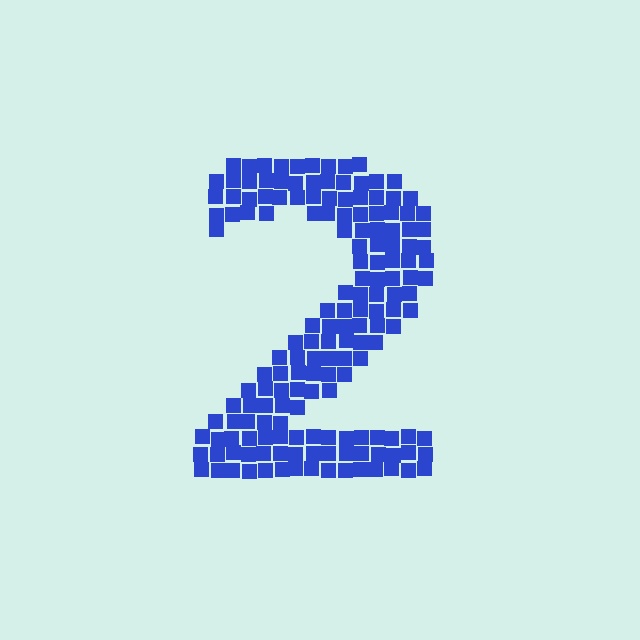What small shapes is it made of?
It is made of small squares.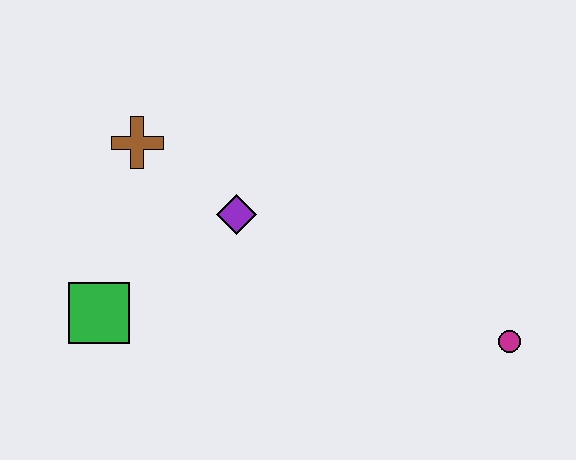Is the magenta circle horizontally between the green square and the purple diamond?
No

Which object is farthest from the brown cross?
The magenta circle is farthest from the brown cross.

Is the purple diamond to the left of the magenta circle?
Yes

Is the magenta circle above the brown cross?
No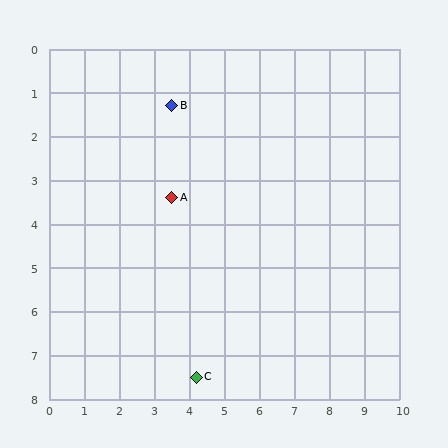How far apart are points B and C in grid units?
Points B and C are about 6.2 grid units apart.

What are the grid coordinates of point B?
Point B is at approximately (3.5, 1.3).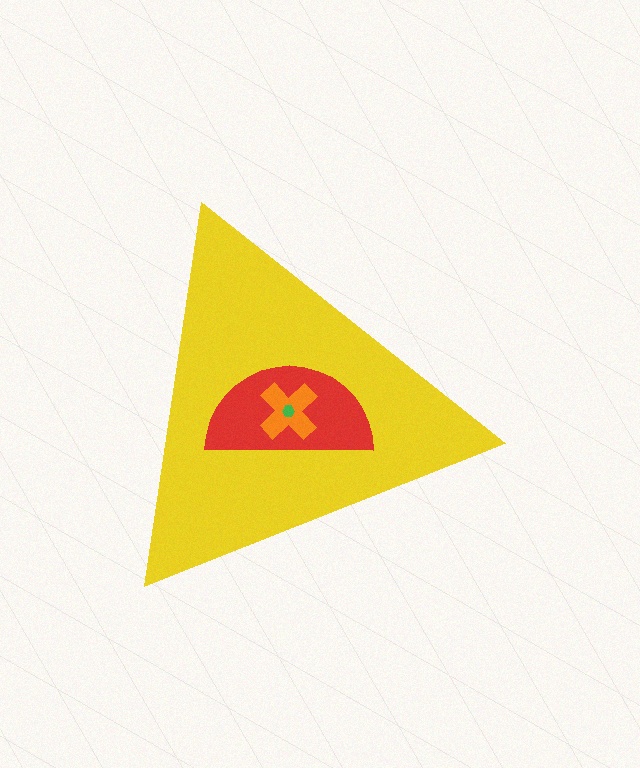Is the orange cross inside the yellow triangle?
Yes.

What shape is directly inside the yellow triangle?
The red semicircle.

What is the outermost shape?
The yellow triangle.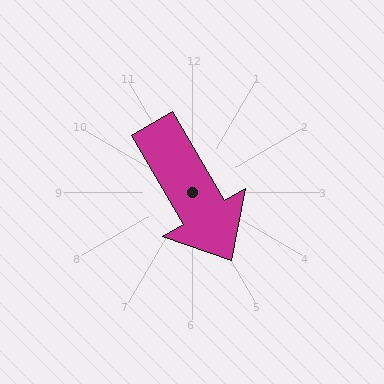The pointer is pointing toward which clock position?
Roughly 5 o'clock.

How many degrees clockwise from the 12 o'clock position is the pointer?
Approximately 150 degrees.